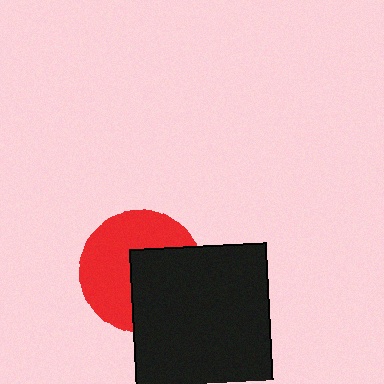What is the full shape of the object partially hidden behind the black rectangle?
The partially hidden object is a red circle.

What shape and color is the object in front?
The object in front is a black rectangle.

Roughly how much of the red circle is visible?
About half of it is visible (roughly 55%).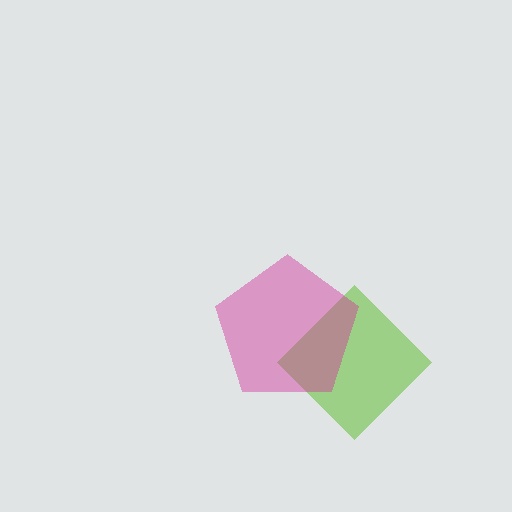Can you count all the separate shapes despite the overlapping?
Yes, there are 2 separate shapes.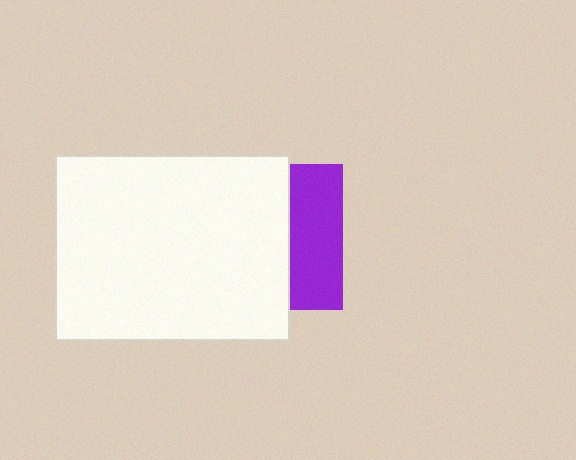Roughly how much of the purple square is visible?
A small part of it is visible (roughly 37%).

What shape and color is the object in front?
The object in front is a white rectangle.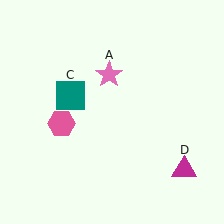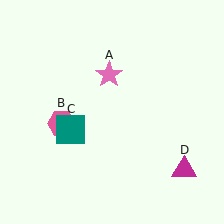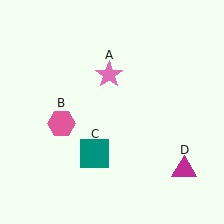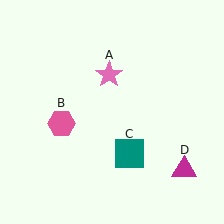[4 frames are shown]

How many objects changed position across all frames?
1 object changed position: teal square (object C).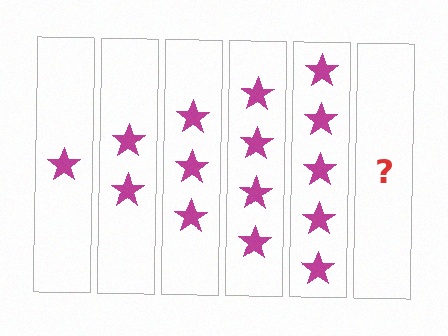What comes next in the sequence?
The next element should be 6 stars.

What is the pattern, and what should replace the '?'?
The pattern is that each step adds one more star. The '?' should be 6 stars.